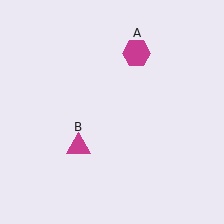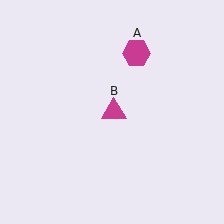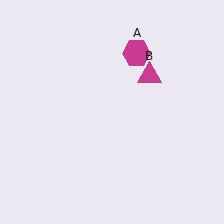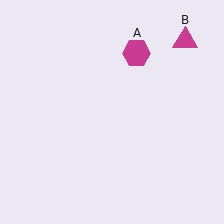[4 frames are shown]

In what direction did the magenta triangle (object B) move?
The magenta triangle (object B) moved up and to the right.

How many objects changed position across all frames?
1 object changed position: magenta triangle (object B).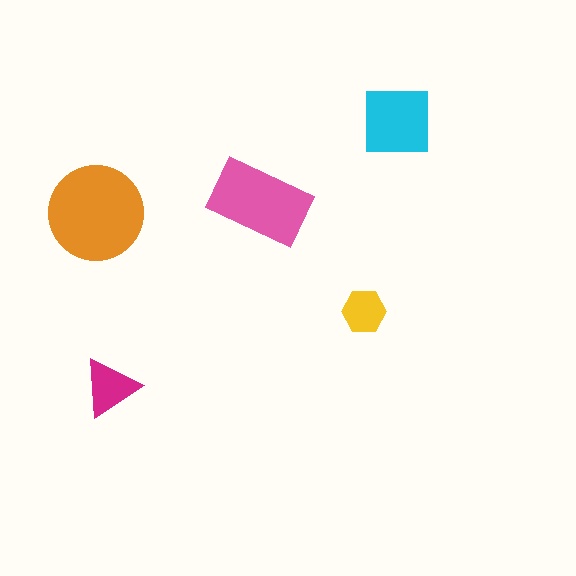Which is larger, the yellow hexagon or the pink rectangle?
The pink rectangle.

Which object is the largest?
The orange circle.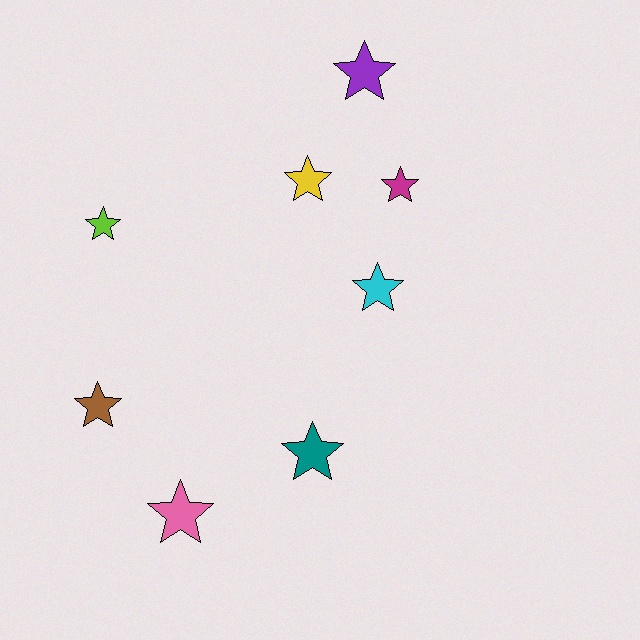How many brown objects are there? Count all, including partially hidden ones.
There is 1 brown object.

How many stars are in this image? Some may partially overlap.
There are 8 stars.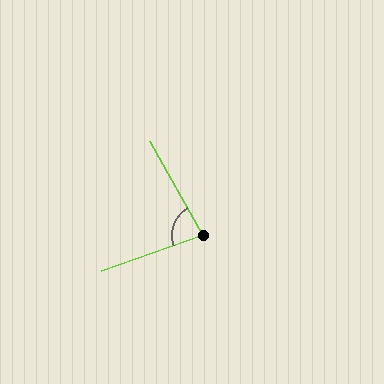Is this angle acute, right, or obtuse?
It is acute.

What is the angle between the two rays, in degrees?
Approximately 80 degrees.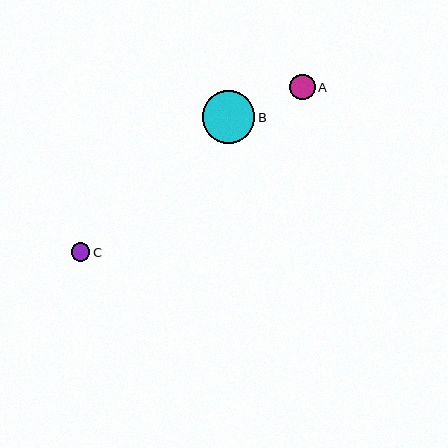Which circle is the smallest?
Circle C is the smallest with a size of approximately 18 pixels.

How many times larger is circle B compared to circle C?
Circle B is approximately 2.9 times the size of circle C.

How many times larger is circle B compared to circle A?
Circle B is approximately 2.1 times the size of circle A.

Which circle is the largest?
Circle B is the largest with a size of approximately 53 pixels.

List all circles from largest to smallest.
From largest to smallest: B, A, C.